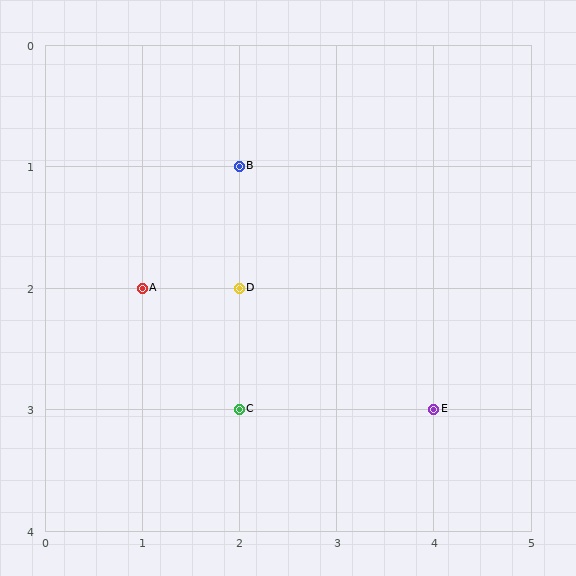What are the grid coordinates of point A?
Point A is at grid coordinates (1, 2).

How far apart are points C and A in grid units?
Points C and A are 1 column and 1 row apart (about 1.4 grid units diagonally).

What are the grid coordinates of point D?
Point D is at grid coordinates (2, 2).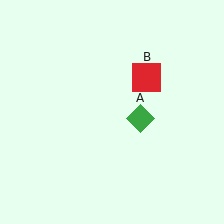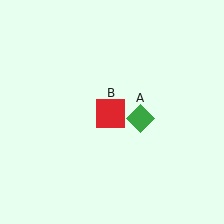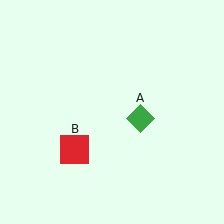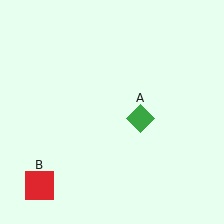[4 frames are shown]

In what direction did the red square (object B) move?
The red square (object B) moved down and to the left.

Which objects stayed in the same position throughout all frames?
Green diamond (object A) remained stationary.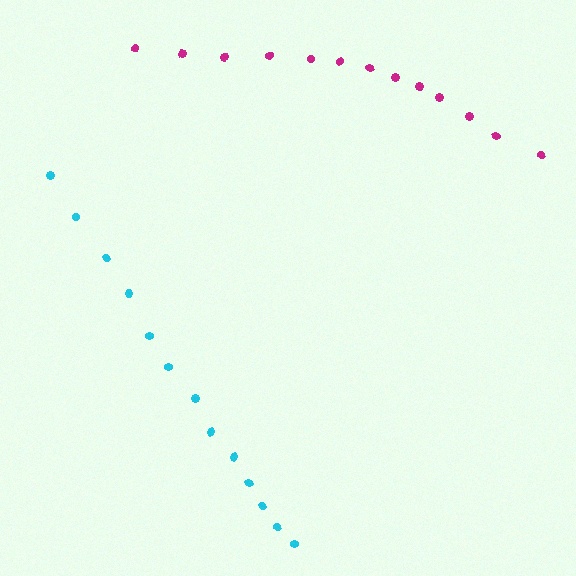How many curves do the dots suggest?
There are 2 distinct paths.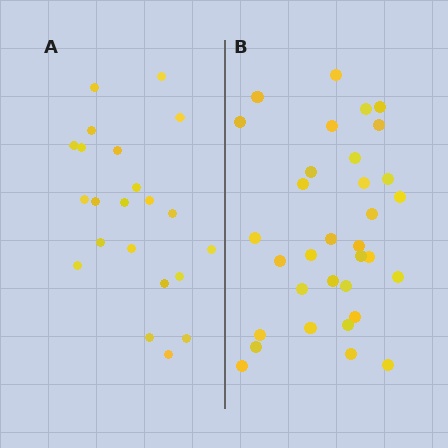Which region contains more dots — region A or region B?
Region B (the right region) has more dots.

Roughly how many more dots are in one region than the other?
Region B has roughly 12 or so more dots than region A.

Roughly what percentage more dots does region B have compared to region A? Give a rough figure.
About 50% more.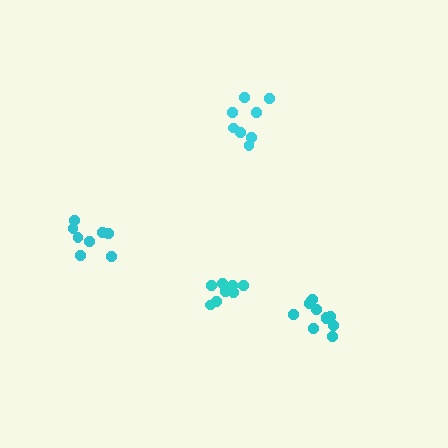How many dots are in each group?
Group 1: 8 dots, Group 2: 8 dots, Group 3: 11 dots, Group 4: 8 dots (35 total).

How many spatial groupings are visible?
There are 4 spatial groupings.